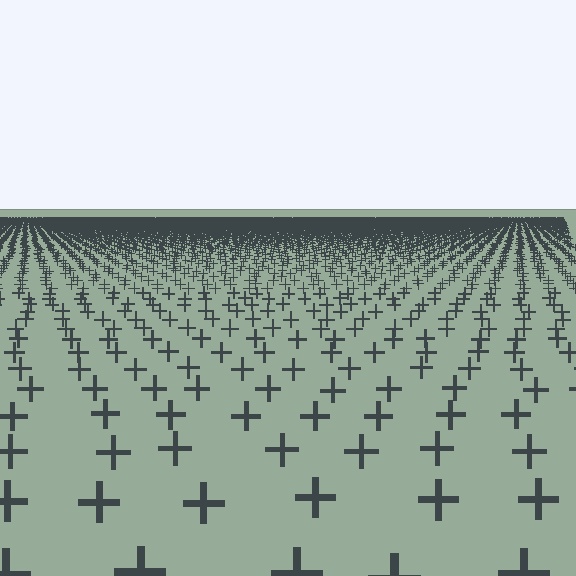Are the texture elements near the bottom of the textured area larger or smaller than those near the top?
Larger. Near the bottom, elements are closer to the viewer and appear at a bigger on-screen size.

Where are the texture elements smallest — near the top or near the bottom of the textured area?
Near the top.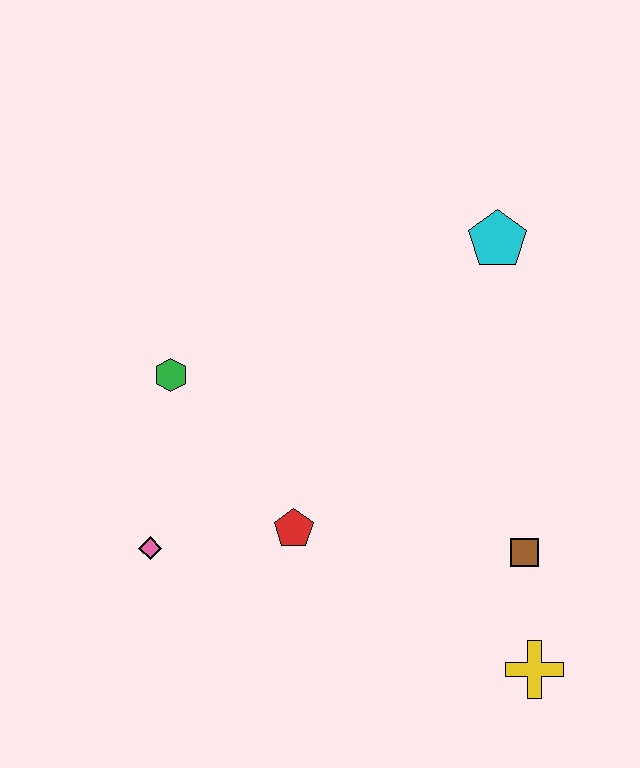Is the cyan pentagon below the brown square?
No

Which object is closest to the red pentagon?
The pink diamond is closest to the red pentagon.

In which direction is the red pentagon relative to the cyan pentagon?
The red pentagon is below the cyan pentagon.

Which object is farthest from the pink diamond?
The cyan pentagon is farthest from the pink diamond.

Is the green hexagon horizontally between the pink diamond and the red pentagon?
Yes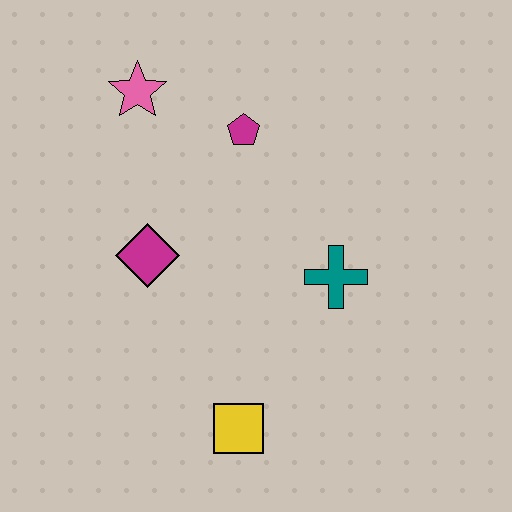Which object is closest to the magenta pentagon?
The pink star is closest to the magenta pentagon.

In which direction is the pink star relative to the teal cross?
The pink star is to the left of the teal cross.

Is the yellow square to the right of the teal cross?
No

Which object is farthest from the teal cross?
The pink star is farthest from the teal cross.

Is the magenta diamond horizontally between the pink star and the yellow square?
Yes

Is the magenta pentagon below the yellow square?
No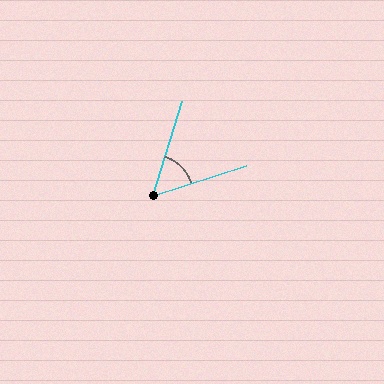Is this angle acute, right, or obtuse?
It is acute.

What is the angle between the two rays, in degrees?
Approximately 54 degrees.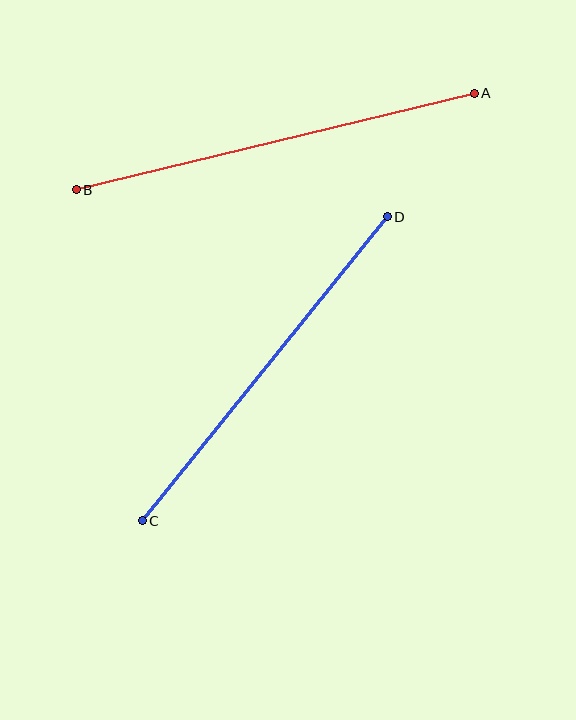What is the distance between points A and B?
The distance is approximately 409 pixels.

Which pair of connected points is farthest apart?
Points A and B are farthest apart.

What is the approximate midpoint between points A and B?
The midpoint is at approximately (275, 141) pixels.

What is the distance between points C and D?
The distance is approximately 390 pixels.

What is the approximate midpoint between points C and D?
The midpoint is at approximately (265, 369) pixels.